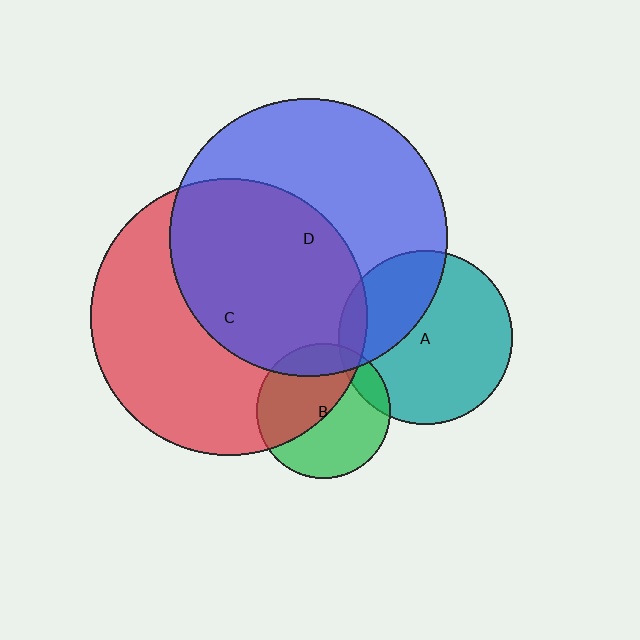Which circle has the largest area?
Circle D (blue).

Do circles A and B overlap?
Yes.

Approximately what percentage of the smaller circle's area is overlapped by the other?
Approximately 10%.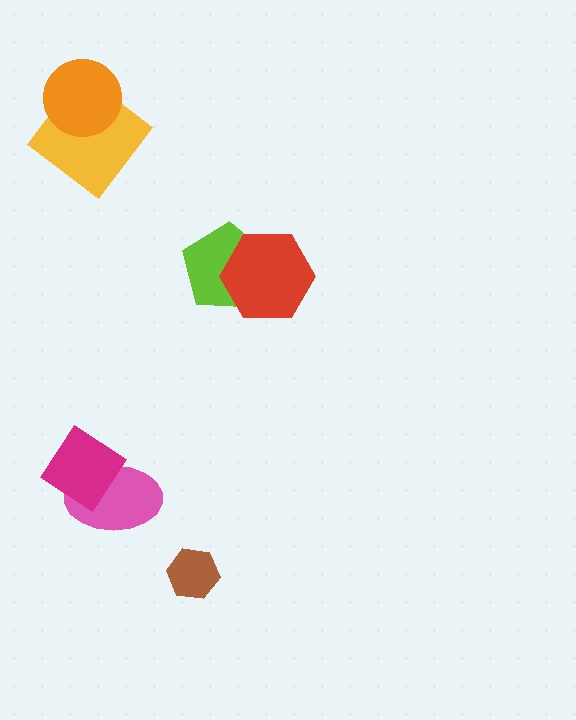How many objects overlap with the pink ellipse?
1 object overlaps with the pink ellipse.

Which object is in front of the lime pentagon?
The red hexagon is in front of the lime pentagon.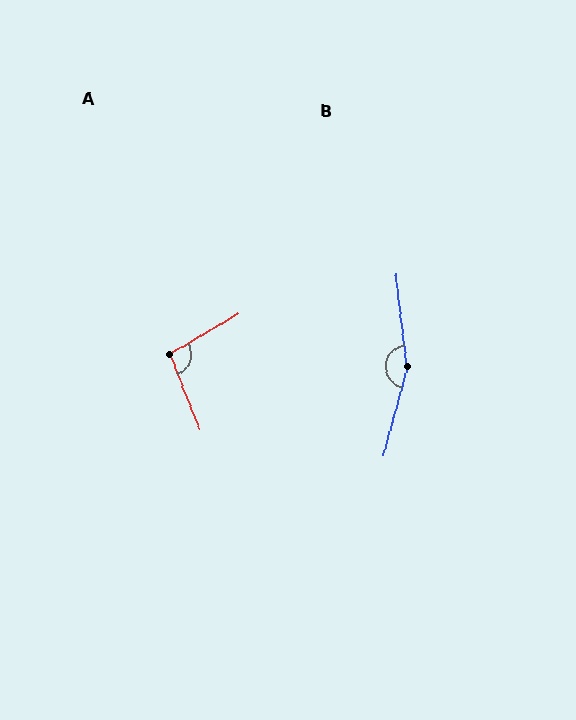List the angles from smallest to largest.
A (99°), B (158°).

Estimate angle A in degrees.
Approximately 99 degrees.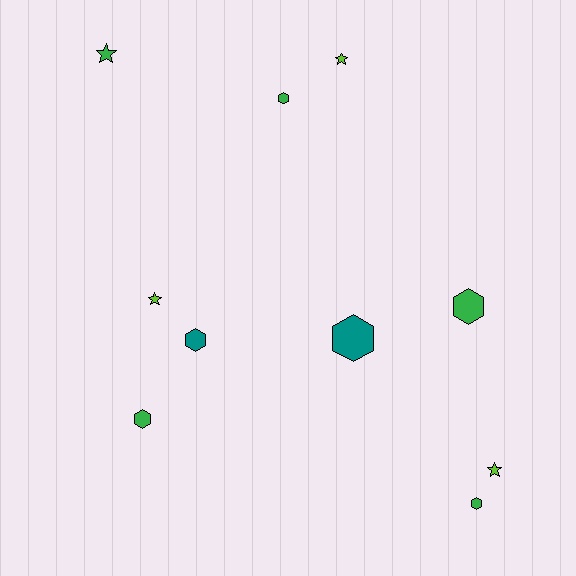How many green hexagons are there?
There are 4 green hexagons.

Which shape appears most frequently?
Hexagon, with 6 objects.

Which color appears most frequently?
Green, with 5 objects.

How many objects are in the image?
There are 10 objects.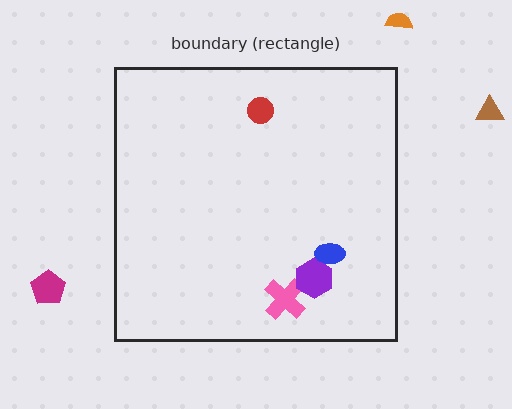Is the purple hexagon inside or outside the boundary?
Inside.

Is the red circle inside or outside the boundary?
Inside.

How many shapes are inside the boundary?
4 inside, 3 outside.